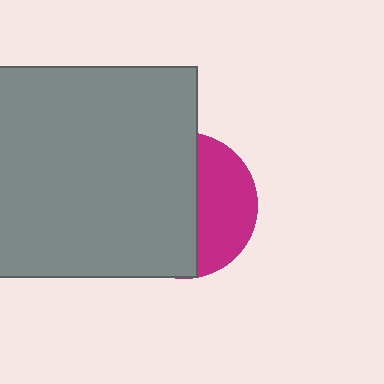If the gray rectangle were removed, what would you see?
You would see the complete magenta circle.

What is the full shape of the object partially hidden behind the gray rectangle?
The partially hidden object is a magenta circle.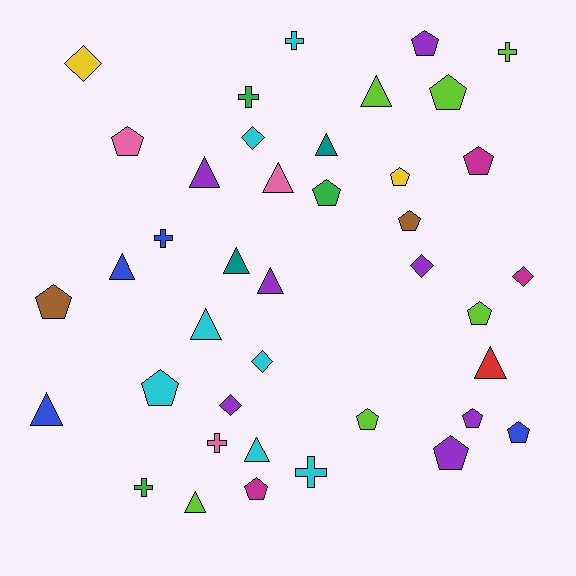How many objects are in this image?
There are 40 objects.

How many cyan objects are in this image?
There are 7 cyan objects.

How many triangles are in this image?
There are 12 triangles.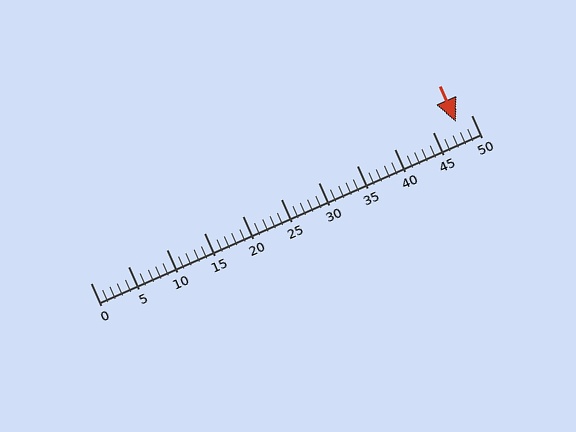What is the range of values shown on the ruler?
The ruler shows values from 0 to 50.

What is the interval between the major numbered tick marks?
The major tick marks are spaced 5 units apart.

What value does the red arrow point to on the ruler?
The red arrow points to approximately 48.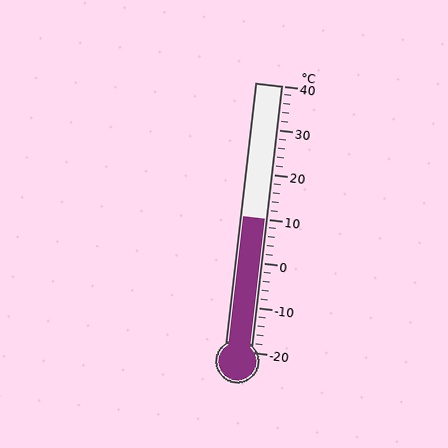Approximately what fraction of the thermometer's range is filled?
The thermometer is filled to approximately 50% of its range.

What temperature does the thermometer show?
The thermometer shows approximately 10°C.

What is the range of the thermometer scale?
The thermometer scale ranges from -20°C to 40°C.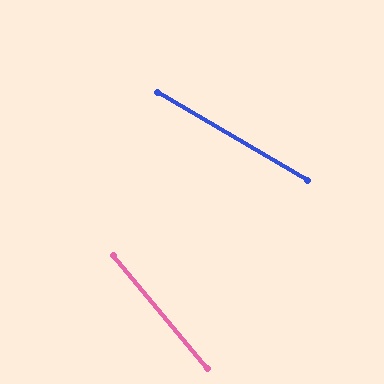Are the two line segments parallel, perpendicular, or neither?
Neither parallel nor perpendicular — they differ by about 20°.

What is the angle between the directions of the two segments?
Approximately 20 degrees.